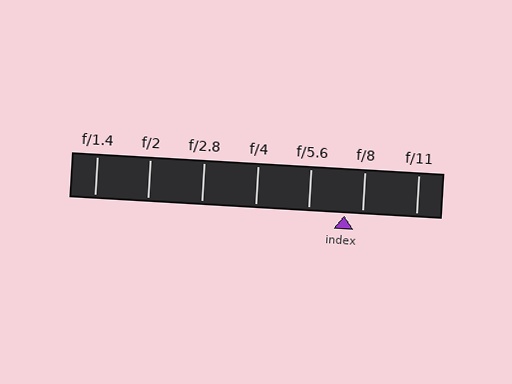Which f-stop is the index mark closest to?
The index mark is closest to f/8.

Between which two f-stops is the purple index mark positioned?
The index mark is between f/5.6 and f/8.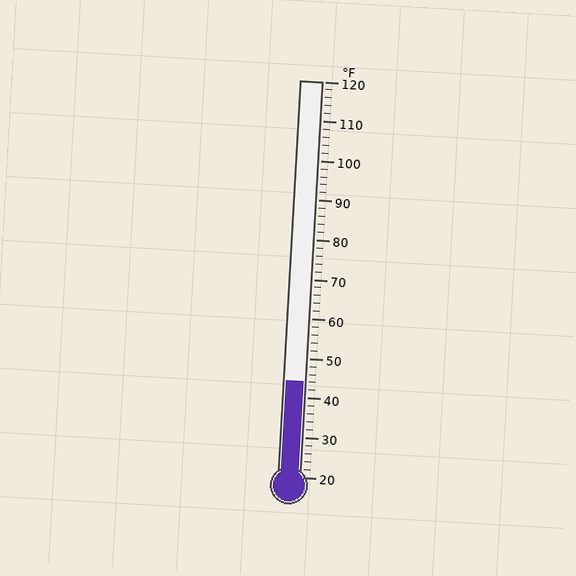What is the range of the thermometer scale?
The thermometer scale ranges from 20°F to 120°F.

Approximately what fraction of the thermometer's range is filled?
The thermometer is filled to approximately 25% of its range.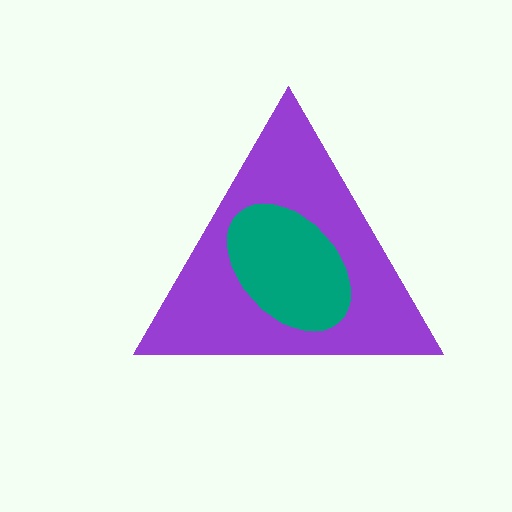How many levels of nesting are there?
2.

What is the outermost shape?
The purple triangle.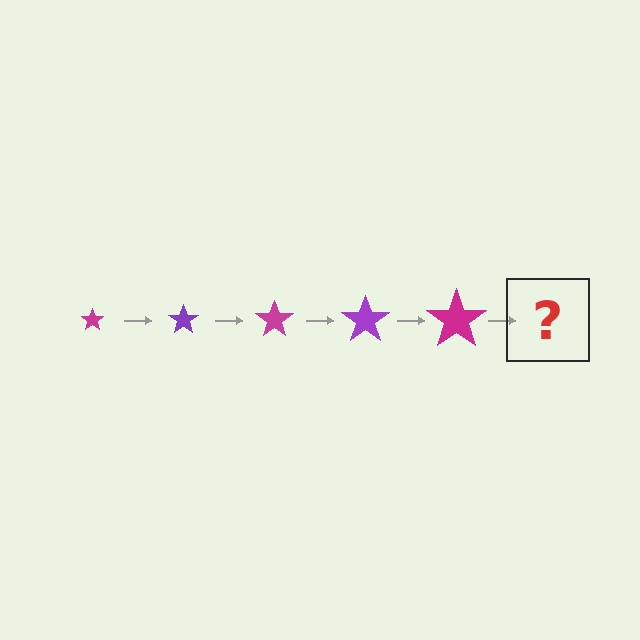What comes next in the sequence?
The next element should be a purple star, larger than the previous one.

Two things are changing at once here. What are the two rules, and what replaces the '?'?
The two rules are that the star grows larger each step and the color cycles through magenta and purple. The '?' should be a purple star, larger than the previous one.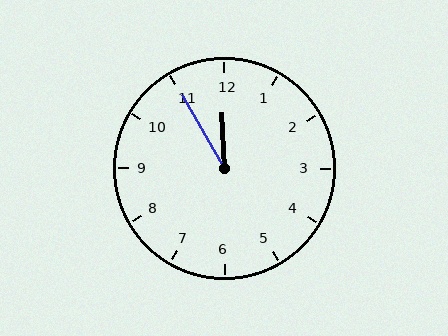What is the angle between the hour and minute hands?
Approximately 28 degrees.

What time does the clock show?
11:55.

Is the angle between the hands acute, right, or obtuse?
It is acute.